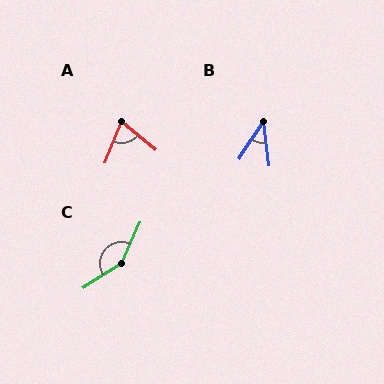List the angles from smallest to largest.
B (40°), A (73°), C (147°).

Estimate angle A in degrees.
Approximately 73 degrees.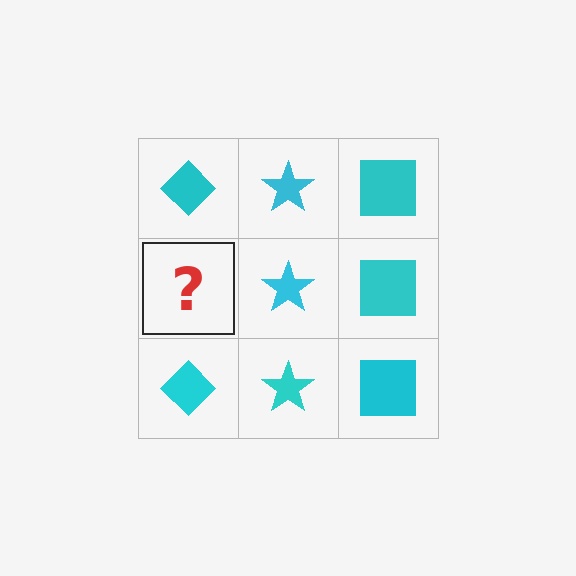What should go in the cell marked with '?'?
The missing cell should contain a cyan diamond.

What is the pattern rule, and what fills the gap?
The rule is that each column has a consistent shape. The gap should be filled with a cyan diamond.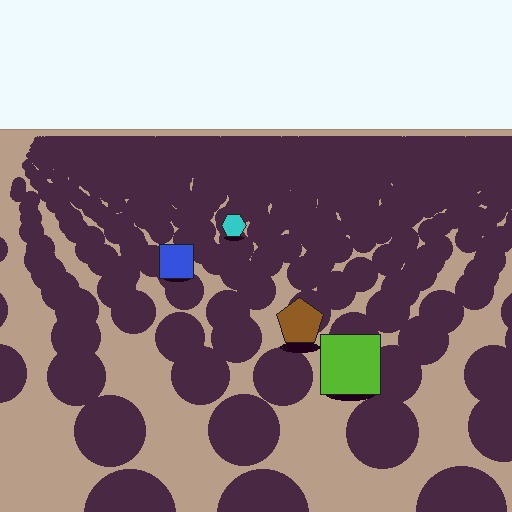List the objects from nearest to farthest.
From nearest to farthest: the lime square, the brown pentagon, the blue square, the cyan hexagon.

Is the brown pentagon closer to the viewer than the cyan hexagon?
Yes. The brown pentagon is closer — you can tell from the texture gradient: the ground texture is coarser near it.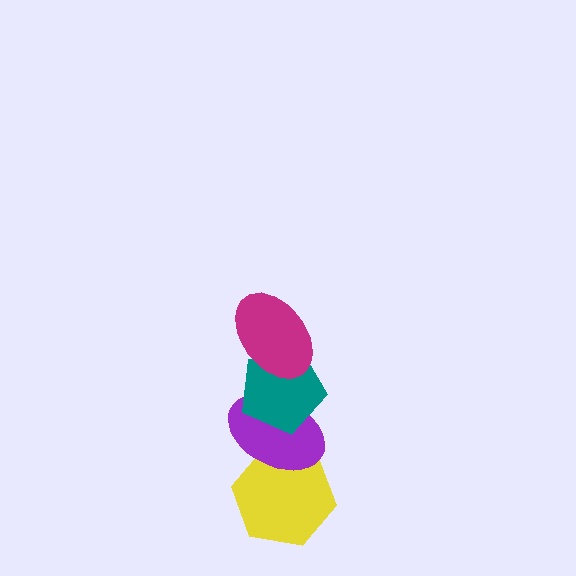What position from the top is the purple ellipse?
The purple ellipse is 3rd from the top.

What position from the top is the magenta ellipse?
The magenta ellipse is 1st from the top.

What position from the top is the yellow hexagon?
The yellow hexagon is 4th from the top.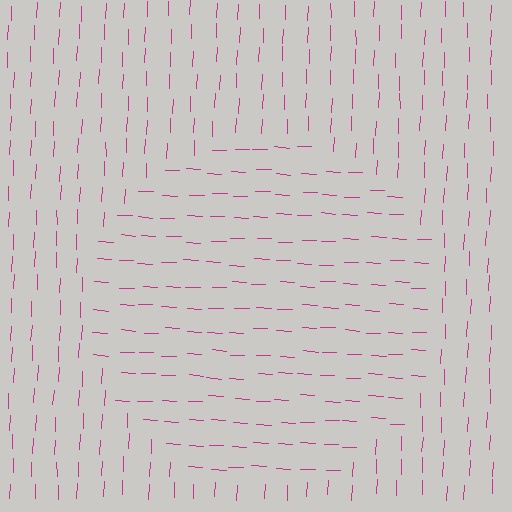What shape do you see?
I see a circle.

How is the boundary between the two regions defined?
The boundary is defined purely by a change in line orientation (approximately 90 degrees difference). All lines are the same color and thickness.